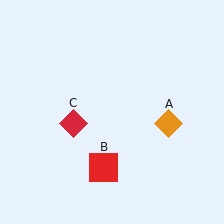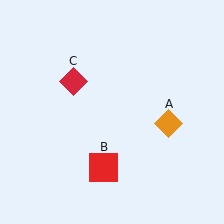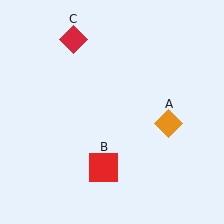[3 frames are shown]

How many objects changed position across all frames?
1 object changed position: red diamond (object C).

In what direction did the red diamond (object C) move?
The red diamond (object C) moved up.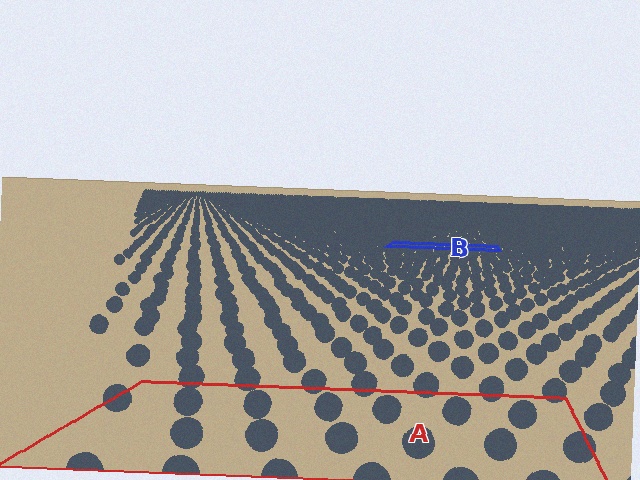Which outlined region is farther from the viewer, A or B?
Region B is farther from the viewer — the texture elements inside it appear smaller and more densely packed.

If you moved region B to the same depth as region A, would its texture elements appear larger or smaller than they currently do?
They would appear larger. At a closer depth, the same texture elements are projected at a bigger on-screen size.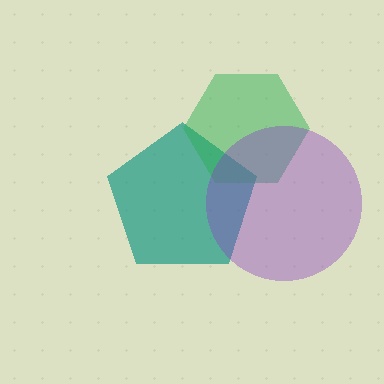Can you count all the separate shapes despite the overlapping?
Yes, there are 3 separate shapes.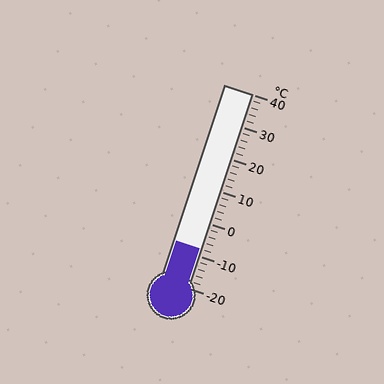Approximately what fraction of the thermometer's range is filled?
The thermometer is filled to approximately 20% of its range.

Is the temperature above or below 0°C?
The temperature is below 0°C.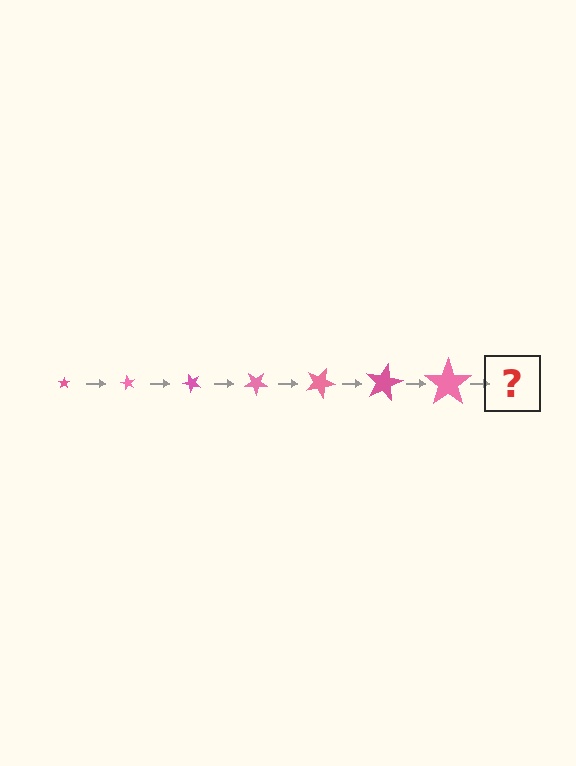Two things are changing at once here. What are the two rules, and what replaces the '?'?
The two rules are that the star grows larger each step and it rotates 60 degrees each step. The '?' should be a star, larger than the previous one and rotated 420 degrees from the start.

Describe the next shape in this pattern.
It should be a star, larger than the previous one and rotated 420 degrees from the start.